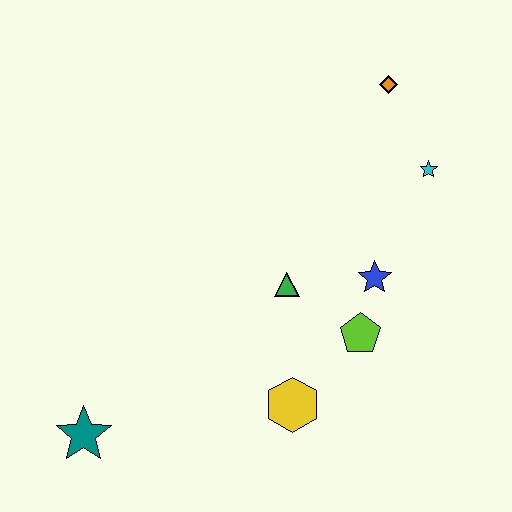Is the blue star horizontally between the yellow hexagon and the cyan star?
Yes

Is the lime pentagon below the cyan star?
Yes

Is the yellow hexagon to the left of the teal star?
No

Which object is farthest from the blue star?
The teal star is farthest from the blue star.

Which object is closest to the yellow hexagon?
The lime pentagon is closest to the yellow hexagon.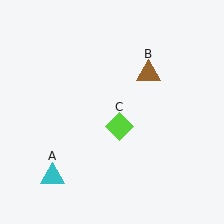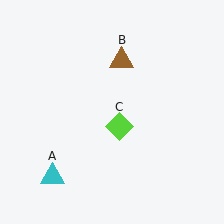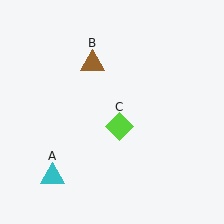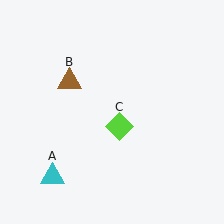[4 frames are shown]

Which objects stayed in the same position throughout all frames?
Cyan triangle (object A) and lime diamond (object C) remained stationary.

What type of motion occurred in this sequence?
The brown triangle (object B) rotated counterclockwise around the center of the scene.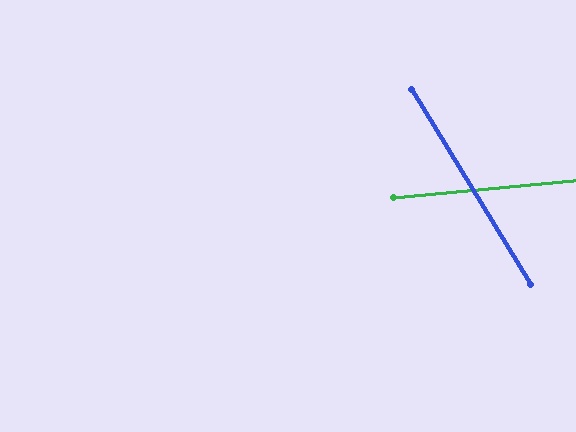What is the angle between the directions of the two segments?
Approximately 64 degrees.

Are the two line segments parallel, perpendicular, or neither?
Neither parallel nor perpendicular — they differ by about 64°.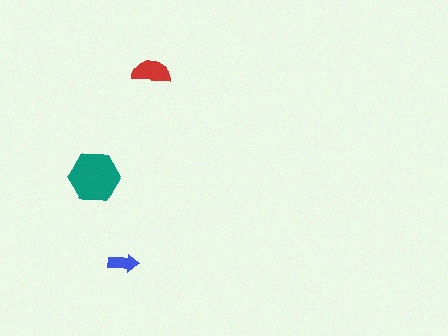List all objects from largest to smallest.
The teal hexagon, the red semicircle, the blue arrow.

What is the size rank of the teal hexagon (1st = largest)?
1st.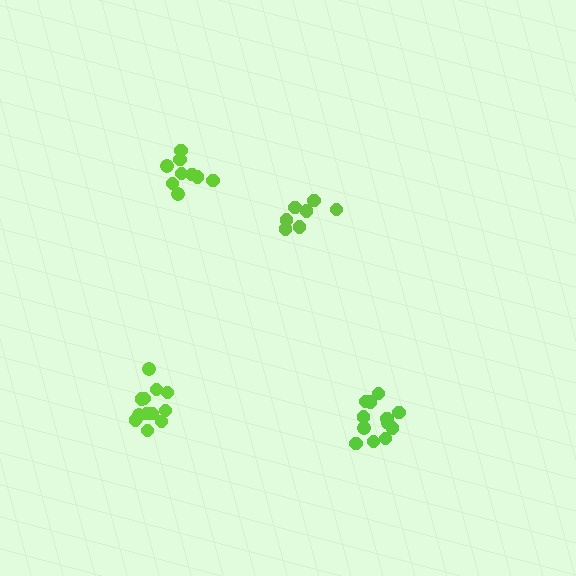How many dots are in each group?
Group 1: 12 dots, Group 2: 12 dots, Group 3: 7 dots, Group 4: 9 dots (40 total).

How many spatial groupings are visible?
There are 4 spatial groupings.